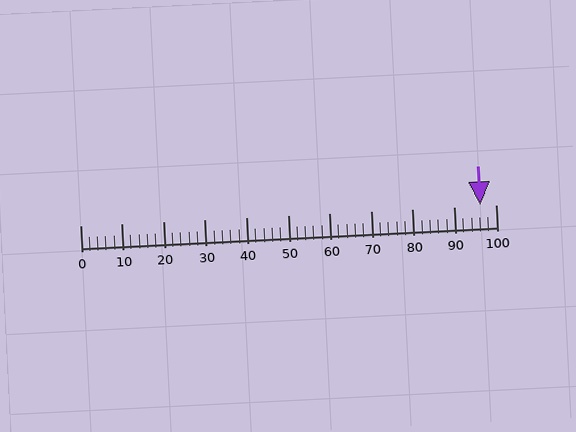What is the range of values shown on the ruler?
The ruler shows values from 0 to 100.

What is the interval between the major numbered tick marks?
The major tick marks are spaced 10 units apart.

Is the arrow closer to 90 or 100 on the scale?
The arrow is closer to 100.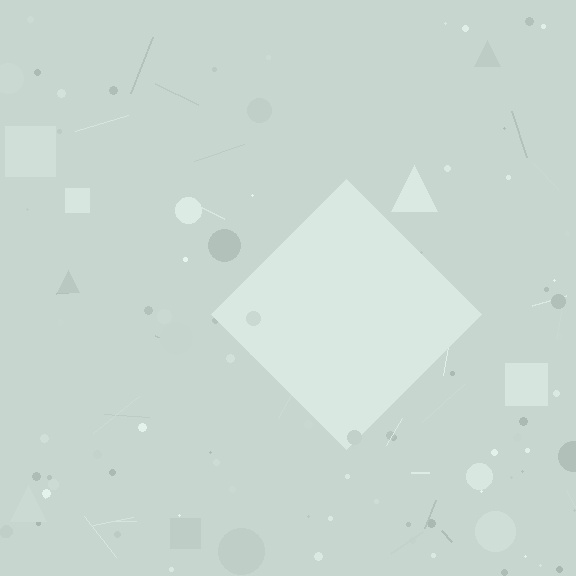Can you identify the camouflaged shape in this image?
The camouflaged shape is a diamond.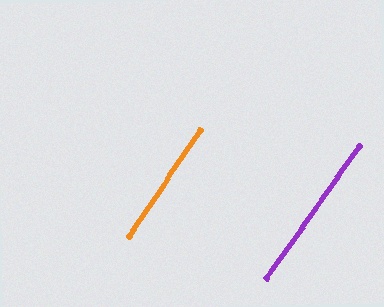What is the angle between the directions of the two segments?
Approximately 1 degree.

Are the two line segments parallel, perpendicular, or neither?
Parallel — their directions differ by only 1.1°.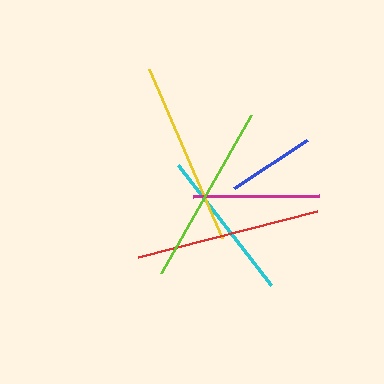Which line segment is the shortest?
The blue line is the shortest at approximately 88 pixels.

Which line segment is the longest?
The red line is the longest at approximately 184 pixels.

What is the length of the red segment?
The red segment is approximately 184 pixels long.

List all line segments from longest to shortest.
From longest to shortest: red, yellow, lime, cyan, magenta, blue.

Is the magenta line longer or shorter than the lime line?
The lime line is longer than the magenta line.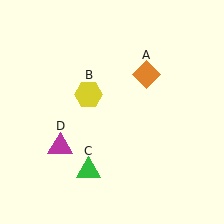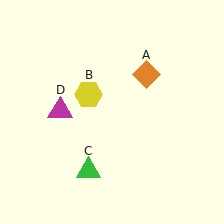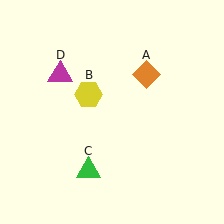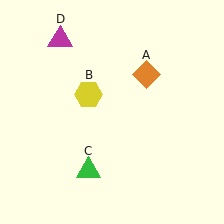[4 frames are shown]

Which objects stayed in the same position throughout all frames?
Orange diamond (object A) and yellow hexagon (object B) and green triangle (object C) remained stationary.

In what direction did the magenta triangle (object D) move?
The magenta triangle (object D) moved up.